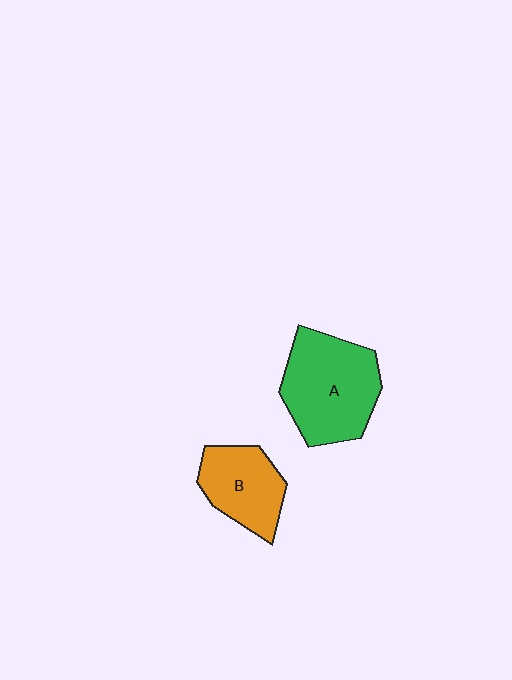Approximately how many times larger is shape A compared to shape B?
Approximately 1.5 times.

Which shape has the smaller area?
Shape B (orange).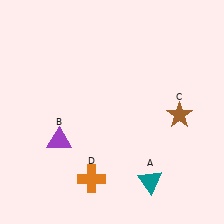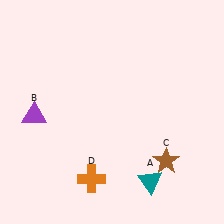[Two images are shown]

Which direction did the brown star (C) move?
The brown star (C) moved down.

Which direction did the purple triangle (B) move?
The purple triangle (B) moved left.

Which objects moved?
The objects that moved are: the purple triangle (B), the brown star (C).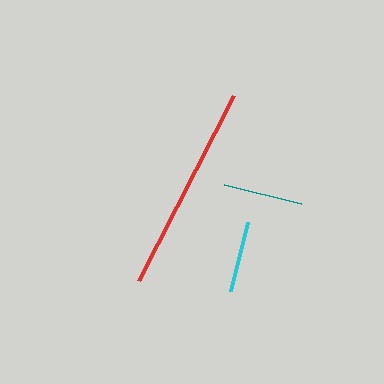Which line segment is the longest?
The red line is the longest at approximately 208 pixels.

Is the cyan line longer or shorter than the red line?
The red line is longer than the cyan line.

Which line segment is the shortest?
The cyan line is the shortest at approximately 71 pixels.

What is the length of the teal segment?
The teal segment is approximately 80 pixels long.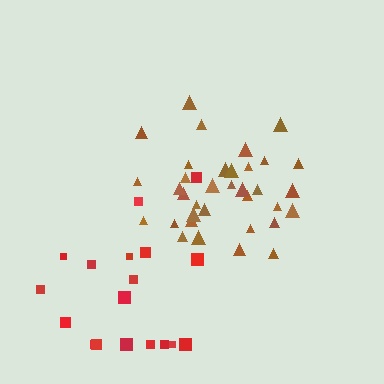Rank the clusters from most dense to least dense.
brown, red.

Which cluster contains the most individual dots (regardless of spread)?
Brown (35).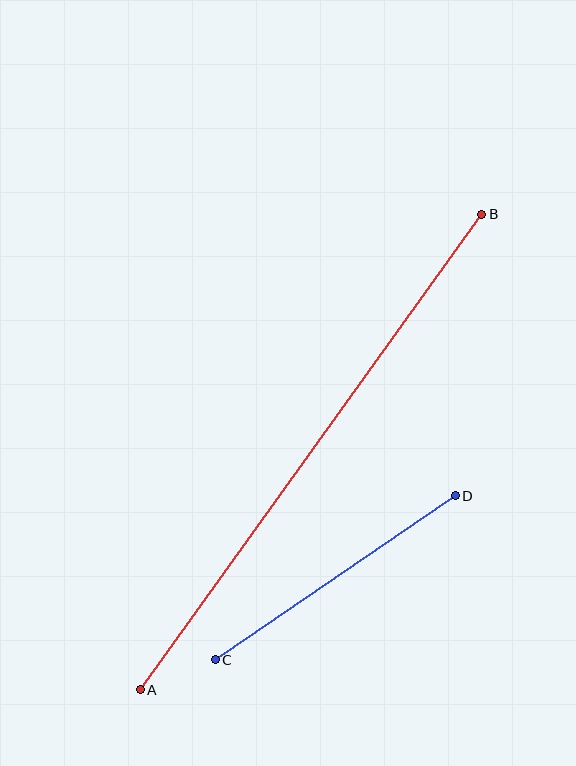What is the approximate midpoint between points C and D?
The midpoint is at approximately (335, 578) pixels.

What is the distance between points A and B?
The distance is approximately 585 pixels.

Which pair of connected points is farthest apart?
Points A and B are farthest apart.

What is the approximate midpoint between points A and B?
The midpoint is at approximately (311, 452) pixels.